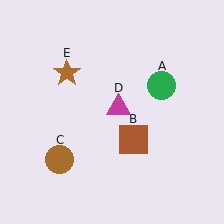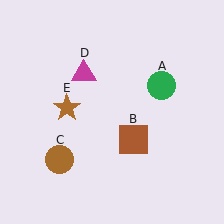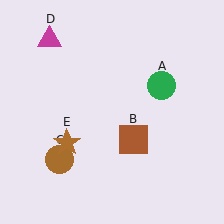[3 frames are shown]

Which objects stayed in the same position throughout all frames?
Green circle (object A) and brown square (object B) and brown circle (object C) remained stationary.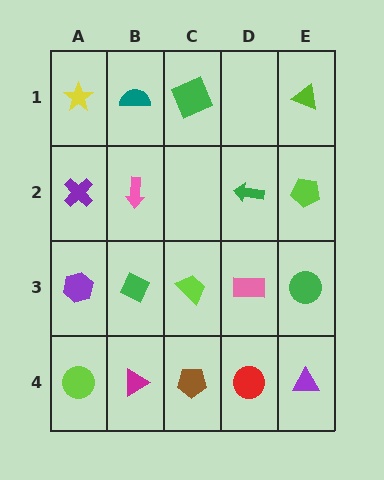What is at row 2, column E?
A lime pentagon.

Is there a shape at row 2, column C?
No, that cell is empty.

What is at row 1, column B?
A teal semicircle.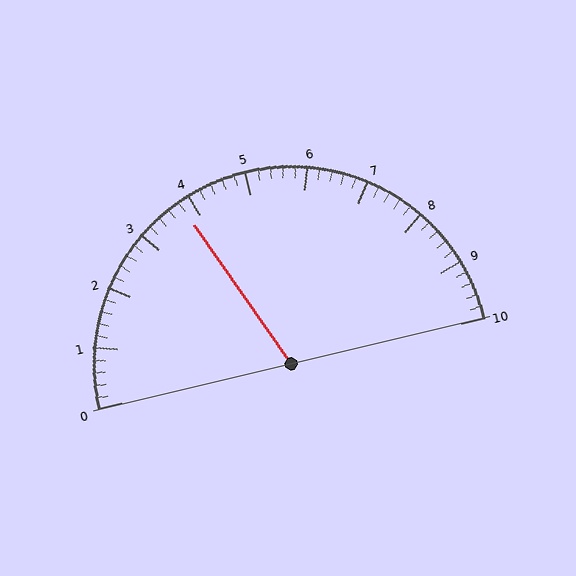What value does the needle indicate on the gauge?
The needle indicates approximately 3.8.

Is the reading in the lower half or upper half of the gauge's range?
The reading is in the lower half of the range (0 to 10).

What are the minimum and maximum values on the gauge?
The gauge ranges from 0 to 10.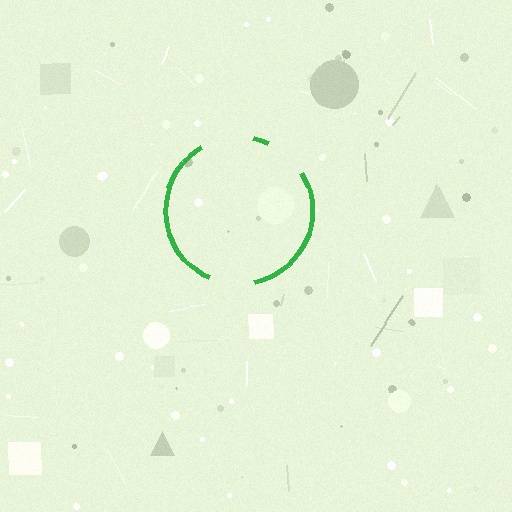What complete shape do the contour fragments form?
The contour fragments form a circle.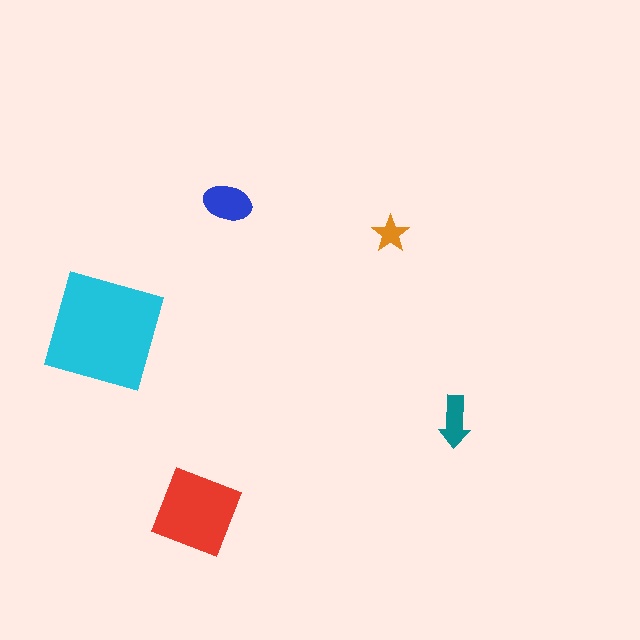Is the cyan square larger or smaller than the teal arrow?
Larger.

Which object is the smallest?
The orange star.